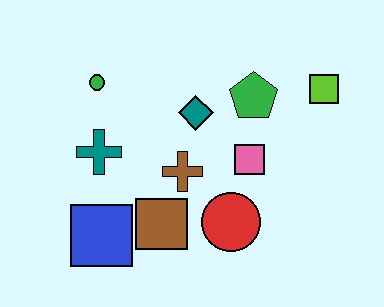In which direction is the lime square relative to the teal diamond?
The lime square is to the right of the teal diamond.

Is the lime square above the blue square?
Yes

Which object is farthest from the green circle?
The lime square is farthest from the green circle.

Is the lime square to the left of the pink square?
No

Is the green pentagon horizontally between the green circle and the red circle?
No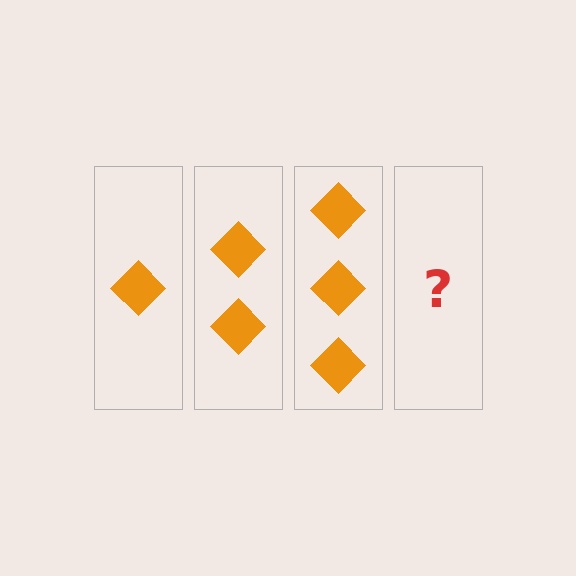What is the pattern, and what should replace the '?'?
The pattern is that each step adds one more diamond. The '?' should be 4 diamonds.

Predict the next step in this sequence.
The next step is 4 diamonds.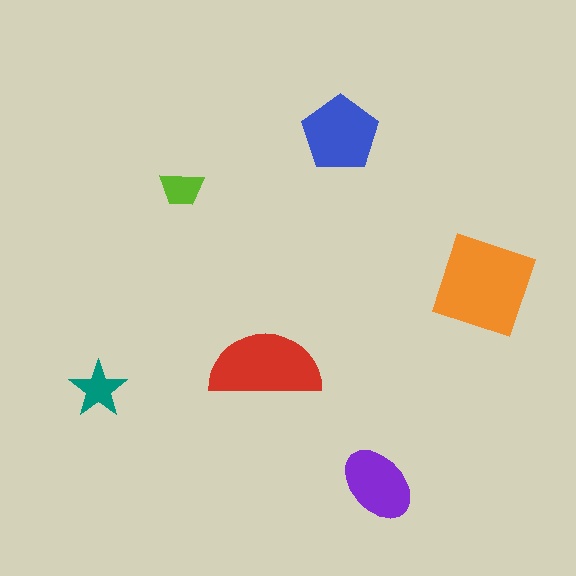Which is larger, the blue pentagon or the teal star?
The blue pentagon.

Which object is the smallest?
The lime trapezoid.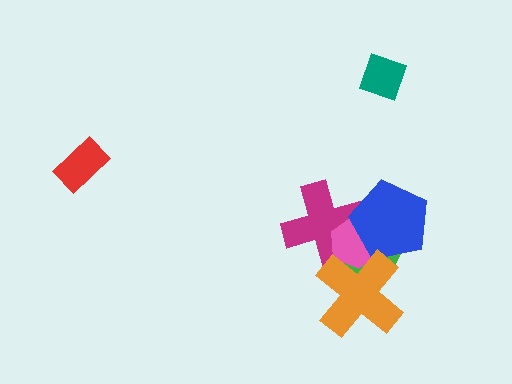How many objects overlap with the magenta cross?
4 objects overlap with the magenta cross.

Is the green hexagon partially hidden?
Yes, it is partially covered by another shape.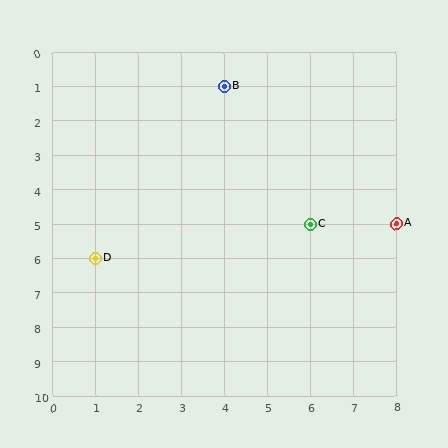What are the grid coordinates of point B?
Point B is at grid coordinates (4, 1).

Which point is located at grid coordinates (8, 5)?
Point A is at (8, 5).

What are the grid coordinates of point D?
Point D is at grid coordinates (1, 6).